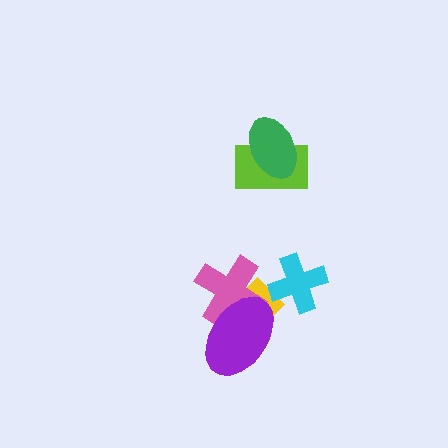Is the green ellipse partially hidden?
No, no other shape covers it.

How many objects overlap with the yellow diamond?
3 objects overlap with the yellow diamond.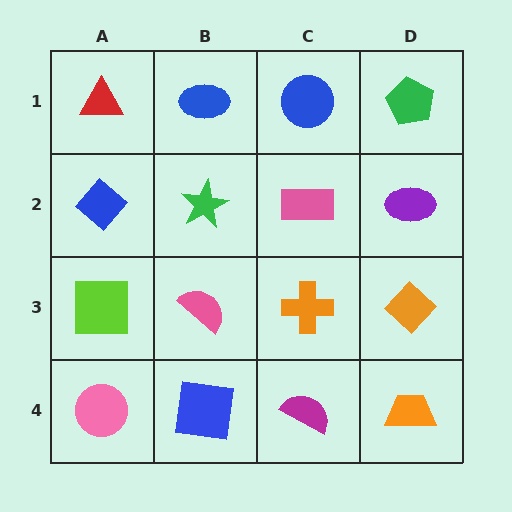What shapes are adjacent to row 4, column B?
A pink semicircle (row 3, column B), a pink circle (row 4, column A), a magenta semicircle (row 4, column C).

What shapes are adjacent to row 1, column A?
A blue diamond (row 2, column A), a blue ellipse (row 1, column B).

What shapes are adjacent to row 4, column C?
An orange cross (row 3, column C), a blue square (row 4, column B), an orange trapezoid (row 4, column D).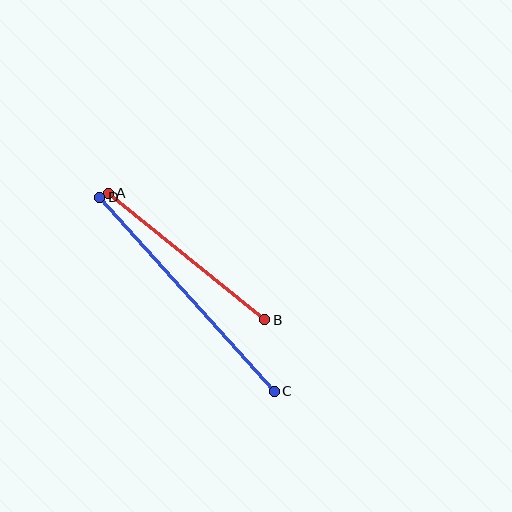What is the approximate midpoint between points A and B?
The midpoint is at approximately (187, 257) pixels.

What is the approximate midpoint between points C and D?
The midpoint is at approximately (187, 294) pixels.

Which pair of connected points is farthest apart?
Points C and D are farthest apart.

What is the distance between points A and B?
The distance is approximately 201 pixels.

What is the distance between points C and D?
The distance is approximately 261 pixels.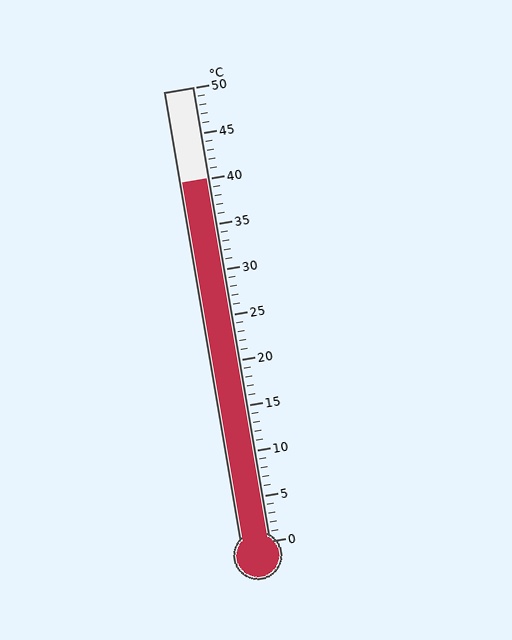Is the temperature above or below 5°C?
The temperature is above 5°C.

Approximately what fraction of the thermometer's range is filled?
The thermometer is filled to approximately 80% of its range.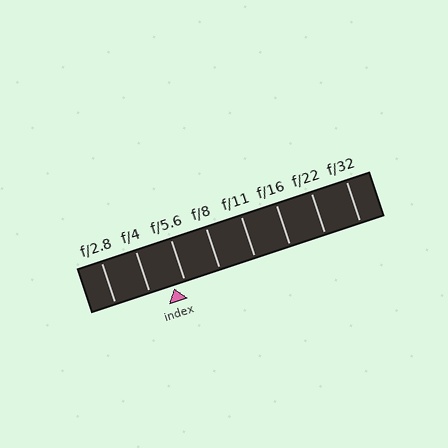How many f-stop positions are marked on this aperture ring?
There are 8 f-stop positions marked.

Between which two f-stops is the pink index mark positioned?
The index mark is between f/4 and f/5.6.